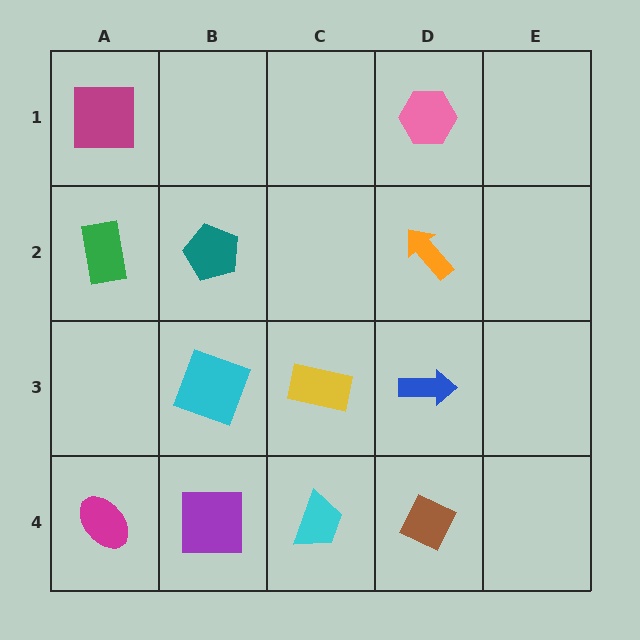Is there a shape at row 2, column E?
No, that cell is empty.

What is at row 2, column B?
A teal pentagon.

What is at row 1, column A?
A magenta square.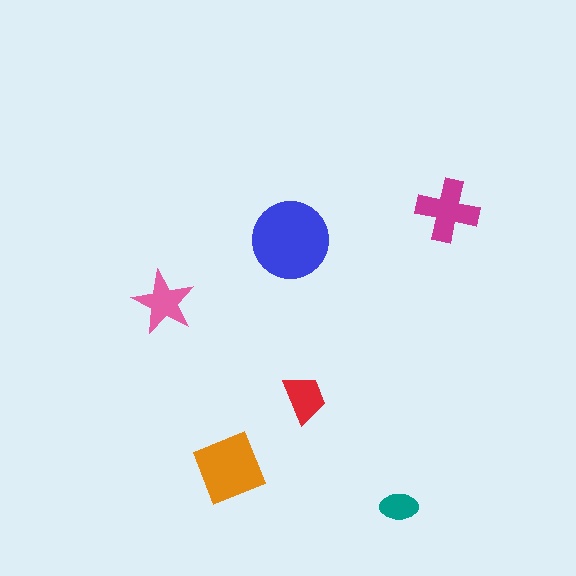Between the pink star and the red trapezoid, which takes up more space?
The pink star.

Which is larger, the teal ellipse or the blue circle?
The blue circle.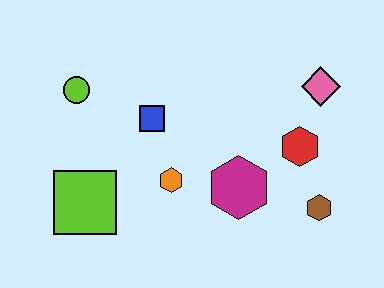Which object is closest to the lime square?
The orange hexagon is closest to the lime square.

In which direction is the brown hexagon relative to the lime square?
The brown hexagon is to the right of the lime square.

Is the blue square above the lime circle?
No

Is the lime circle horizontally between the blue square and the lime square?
No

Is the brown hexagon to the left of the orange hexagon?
No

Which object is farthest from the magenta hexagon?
The lime circle is farthest from the magenta hexagon.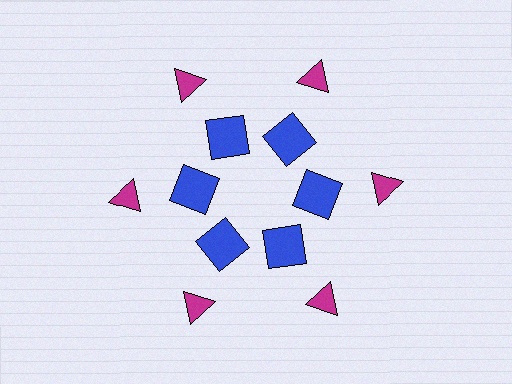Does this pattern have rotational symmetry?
Yes, this pattern has 6-fold rotational symmetry. It looks the same after rotating 60 degrees around the center.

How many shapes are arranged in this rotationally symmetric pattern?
There are 12 shapes, arranged in 6 groups of 2.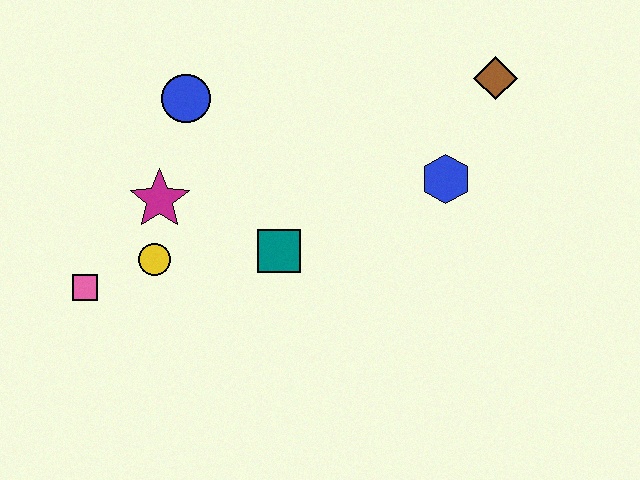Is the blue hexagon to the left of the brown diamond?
Yes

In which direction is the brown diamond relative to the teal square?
The brown diamond is to the right of the teal square.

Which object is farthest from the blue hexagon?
The pink square is farthest from the blue hexagon.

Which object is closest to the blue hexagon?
The brown diamond is closest to the blue hexagon.